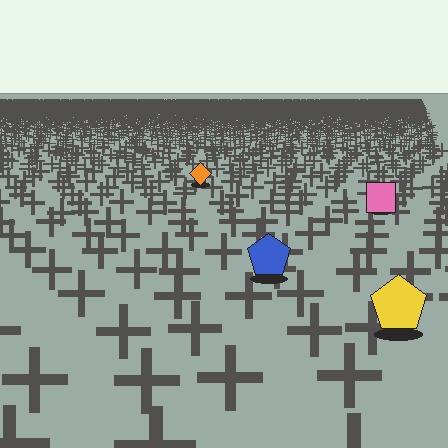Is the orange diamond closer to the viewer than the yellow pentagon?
No. The yellow pentagon is closer — you can tell from the texture gradient: the ground texture is coarser near it.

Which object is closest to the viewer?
The yellow pentagon is closest. The texture marks near it are larger and more spread out.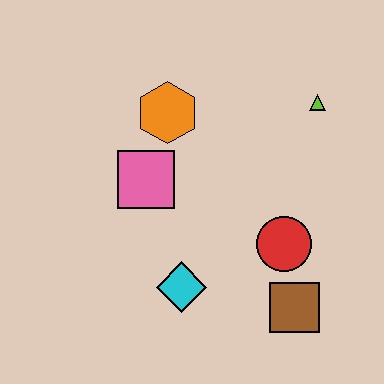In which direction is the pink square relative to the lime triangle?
The pink square is to the left of the lime triangle.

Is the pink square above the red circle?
Yes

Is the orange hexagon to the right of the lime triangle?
No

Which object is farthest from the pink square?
The brown square is farthest from the pink square.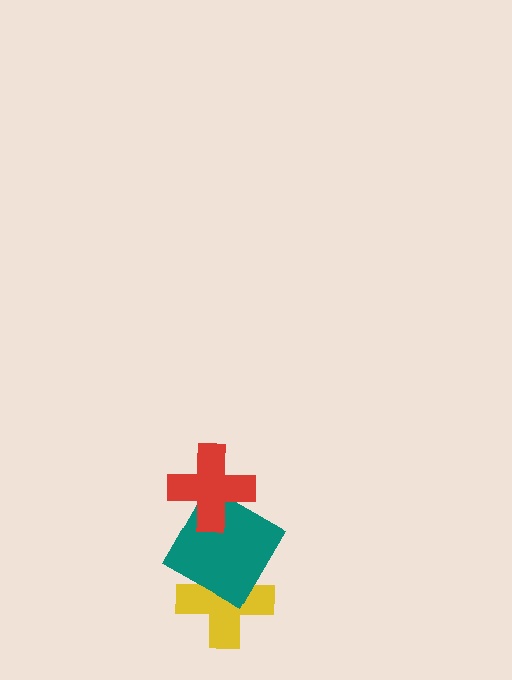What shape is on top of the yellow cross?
The teal square is on top of the yellow cross.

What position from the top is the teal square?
The teal square is 2nd from the top.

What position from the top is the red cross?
The red cross is 1st from the top.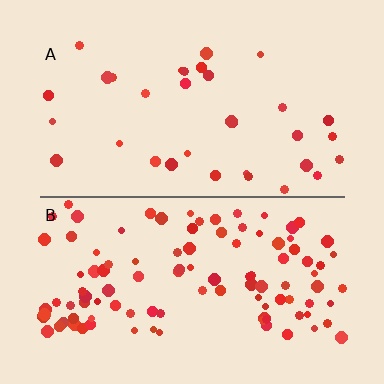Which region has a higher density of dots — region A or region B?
B (the bottom).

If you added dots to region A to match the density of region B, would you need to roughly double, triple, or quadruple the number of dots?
Approximately triple.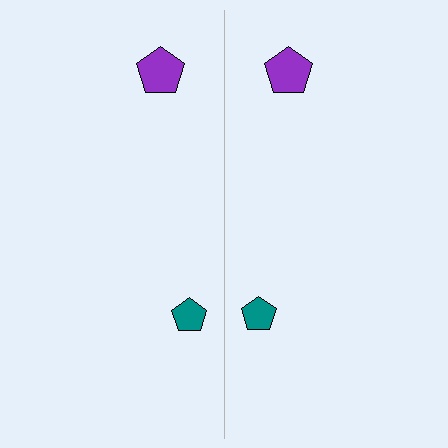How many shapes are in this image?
There are 4 shapes in this image.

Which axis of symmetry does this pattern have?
The pattern has a vertical axis of symmetry running through the center of the image.